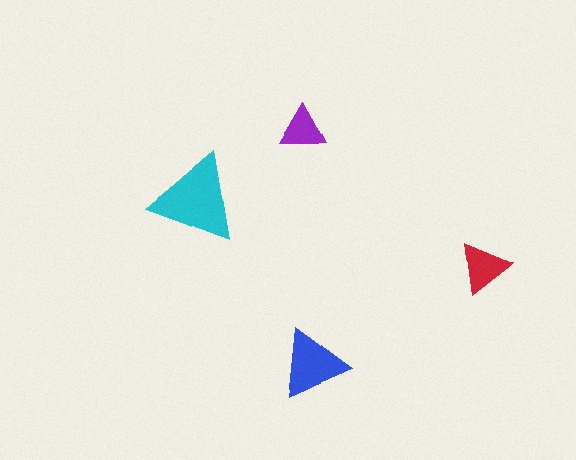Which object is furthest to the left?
The cyan triangle is leftmost.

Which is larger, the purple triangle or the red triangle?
The red one.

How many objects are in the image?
There are 4 objects in the image.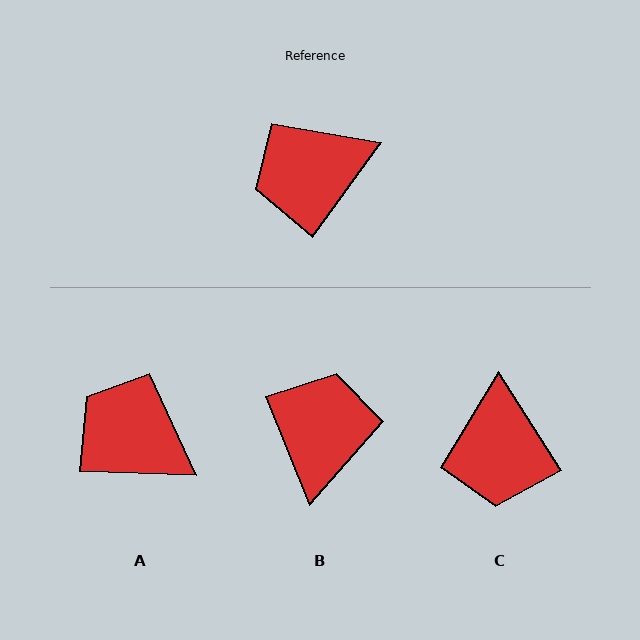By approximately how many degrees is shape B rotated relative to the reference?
Approximately 122 degrees clockwise.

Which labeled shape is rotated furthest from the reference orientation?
B, about 122 degrees away.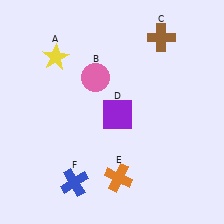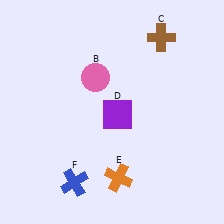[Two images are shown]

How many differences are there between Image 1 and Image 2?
There is 1 difference between the two images.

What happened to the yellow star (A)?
The yellow star (A) was removed in Image 2. It was in the top-left area of Image 1.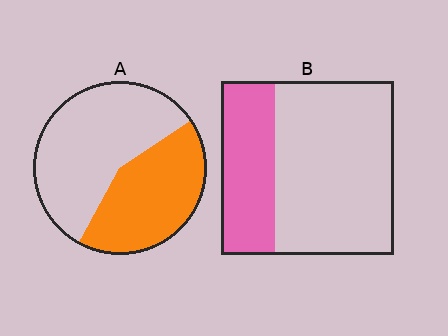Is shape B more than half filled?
No.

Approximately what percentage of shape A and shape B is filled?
A is approximately 45% and B is approximately 30%.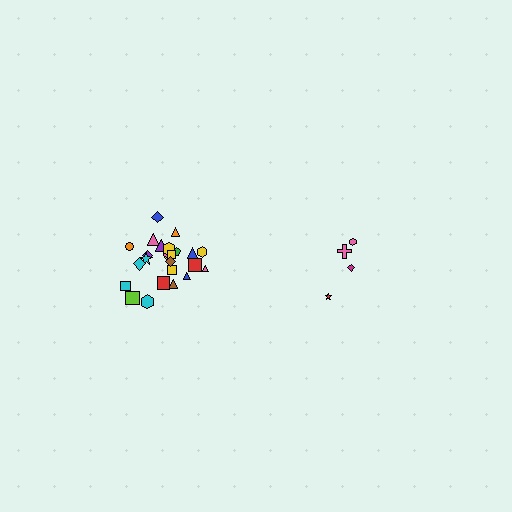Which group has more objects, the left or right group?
The left group.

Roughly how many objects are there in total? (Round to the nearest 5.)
Roughly 30 objects in total.